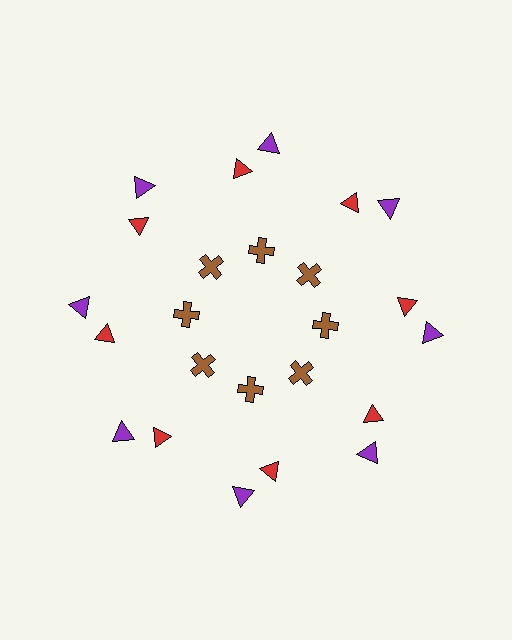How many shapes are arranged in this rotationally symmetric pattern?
There are 24 shapes, arranged in 8 groups of 3.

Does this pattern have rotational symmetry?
Yes, this pattern has 8-fold rotational symmetry. It looks the same after rotating 45 degrees around the center.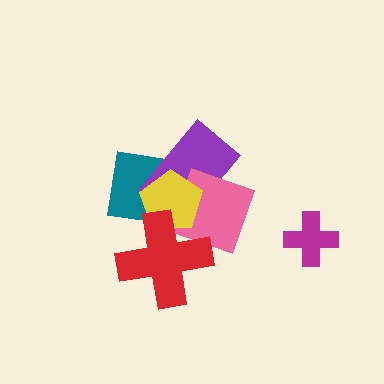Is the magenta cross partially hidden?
No, no other shape covers it.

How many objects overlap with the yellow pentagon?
4 objects overlap with the yellow pentagon.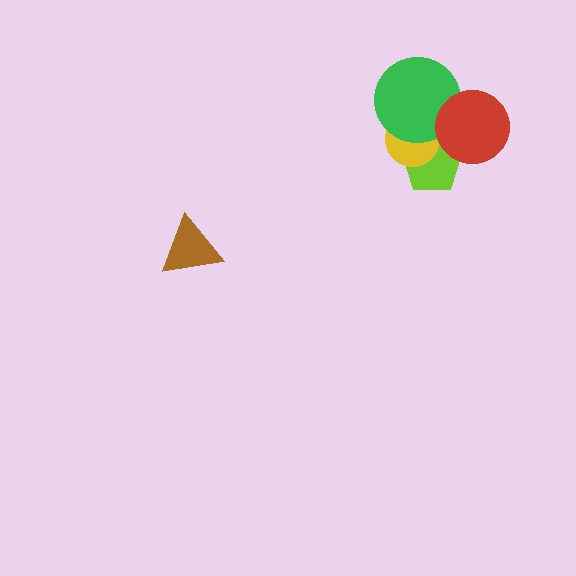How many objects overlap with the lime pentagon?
4 objects overlap with the lime pentagon.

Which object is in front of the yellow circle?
The green circle is in front of the yellow circle.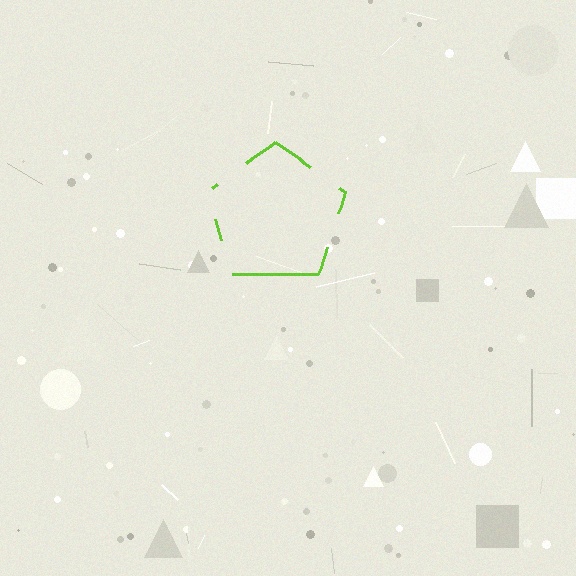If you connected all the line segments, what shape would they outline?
They would outline a pentagon.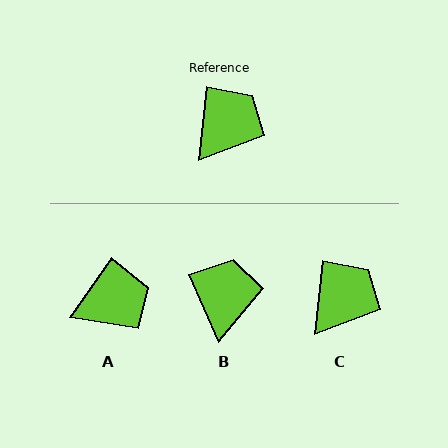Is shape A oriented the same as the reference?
No, it is off by about 29 degrees.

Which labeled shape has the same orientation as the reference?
C.